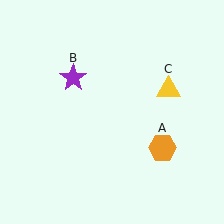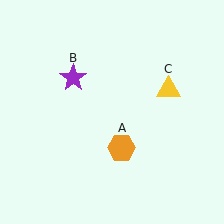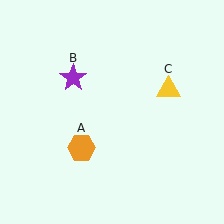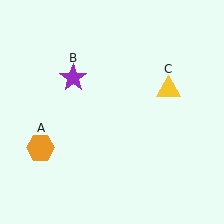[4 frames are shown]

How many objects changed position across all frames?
1 object changed position: orange hexagon (object A).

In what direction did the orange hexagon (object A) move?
The orange hexagon (object A) moved left.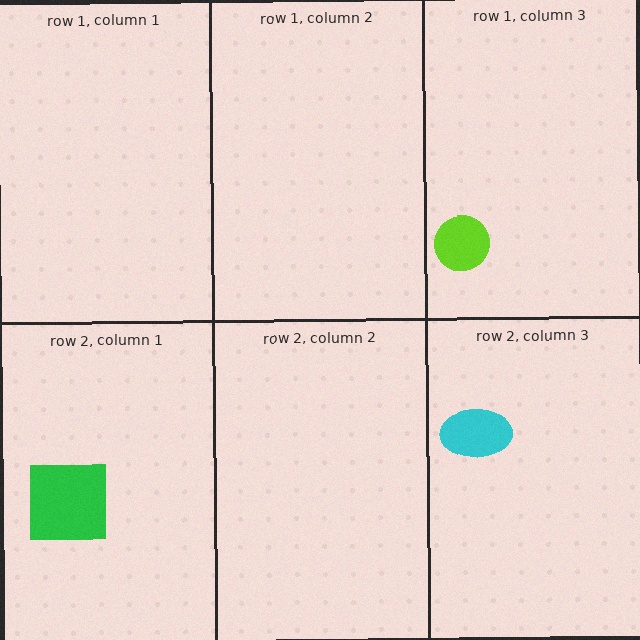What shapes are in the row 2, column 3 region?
The cyan ellipse.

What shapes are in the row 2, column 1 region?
The green square.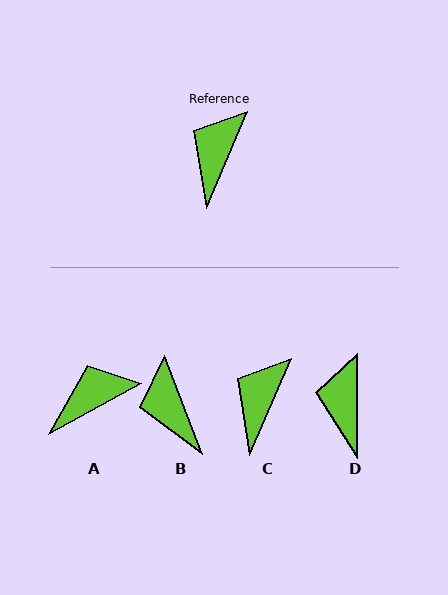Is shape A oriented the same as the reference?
No, it is off by about 38 degrees.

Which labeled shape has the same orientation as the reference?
C.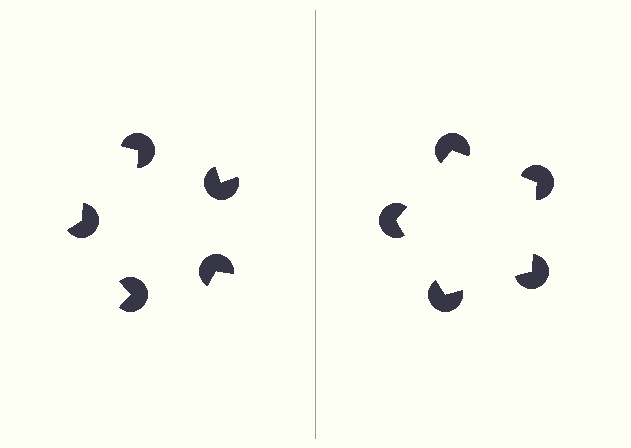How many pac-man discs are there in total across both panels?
10 — 5 on each side.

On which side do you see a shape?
An illusory pentagon appears on the right side. On the left side the wedge cuts are rotated, so no coherent shape forms.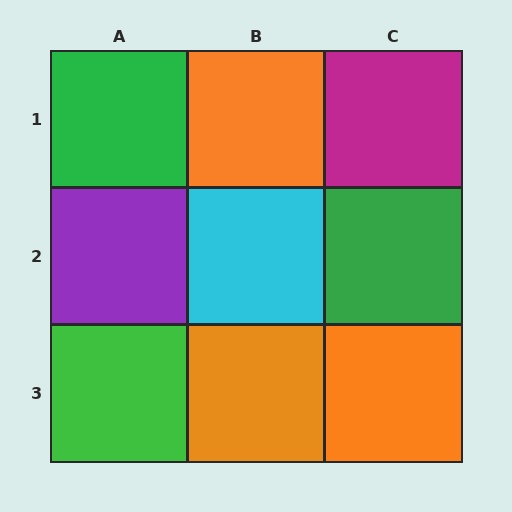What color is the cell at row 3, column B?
Orange.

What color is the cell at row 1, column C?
Magenta.